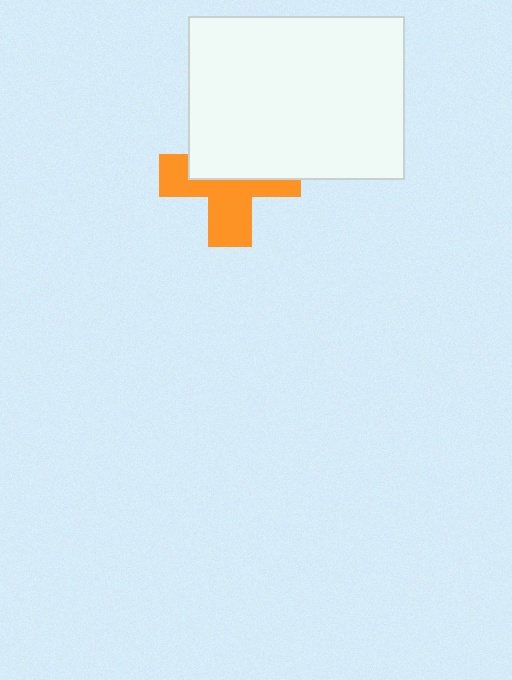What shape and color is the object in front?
The object in front is a white rectangle.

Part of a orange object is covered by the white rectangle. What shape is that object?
It is a cross.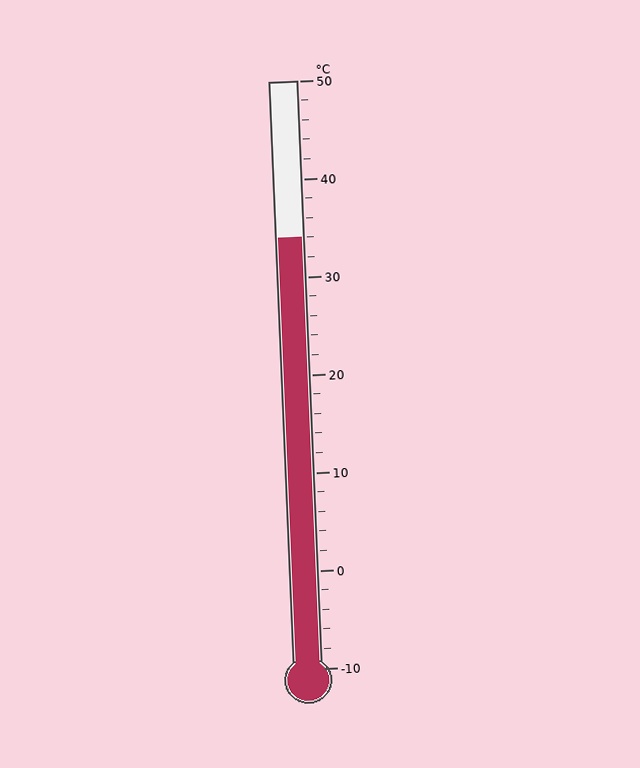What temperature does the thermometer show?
The thermometer shows approximately 34°C.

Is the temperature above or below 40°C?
The temperature is below 40°C.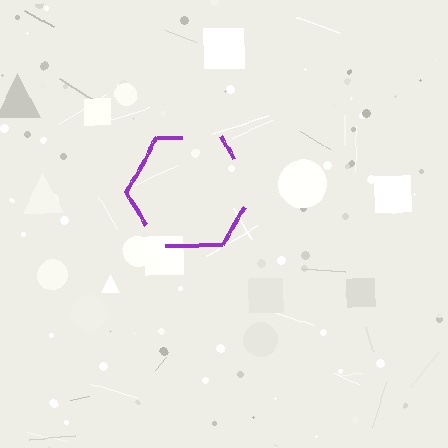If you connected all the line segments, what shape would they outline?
They would outline a hexagon.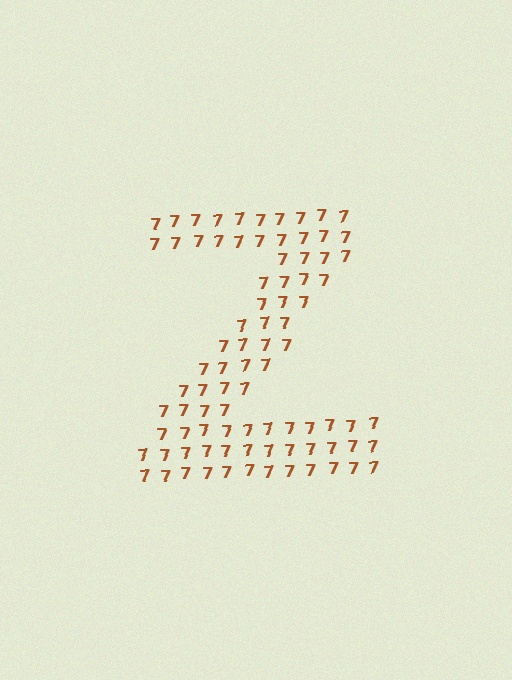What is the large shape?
The large shape is the letter Z.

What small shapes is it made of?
It is made of small digit 7's.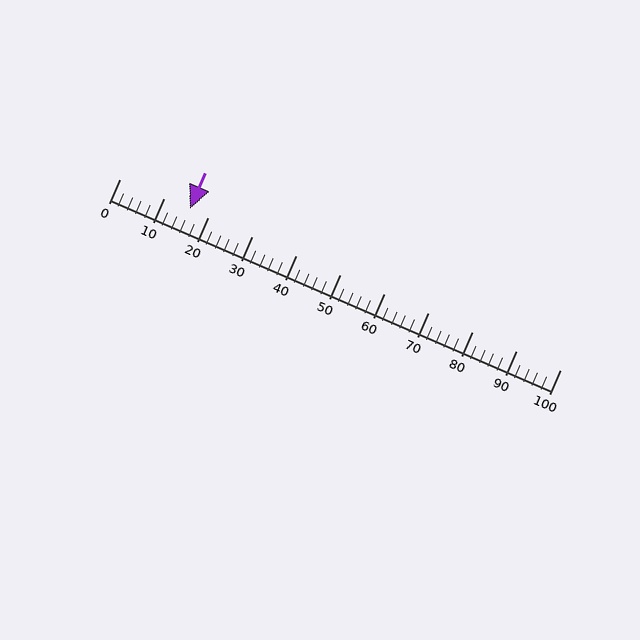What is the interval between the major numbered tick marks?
The major tick marks are spaced 10 units apart.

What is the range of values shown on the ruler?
The ruler shows values from 0 to 100.